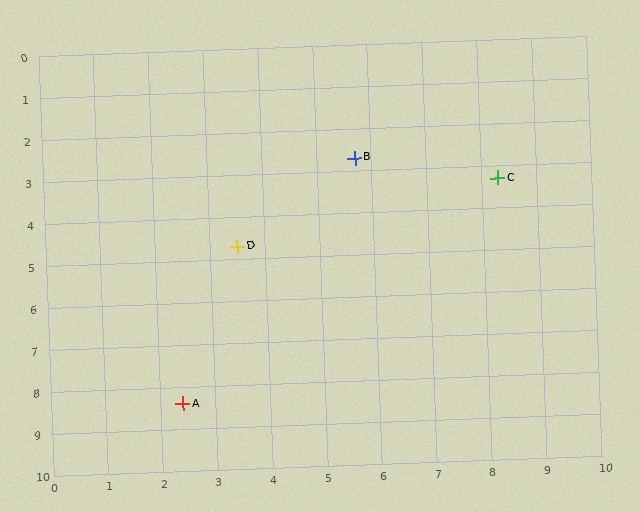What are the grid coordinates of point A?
Point A is at approximately (2.4, 8.4).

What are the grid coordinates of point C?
Point C is at approximately (8.3, 3.3).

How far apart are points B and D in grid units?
Points B and D are about 3.0 grid units apart.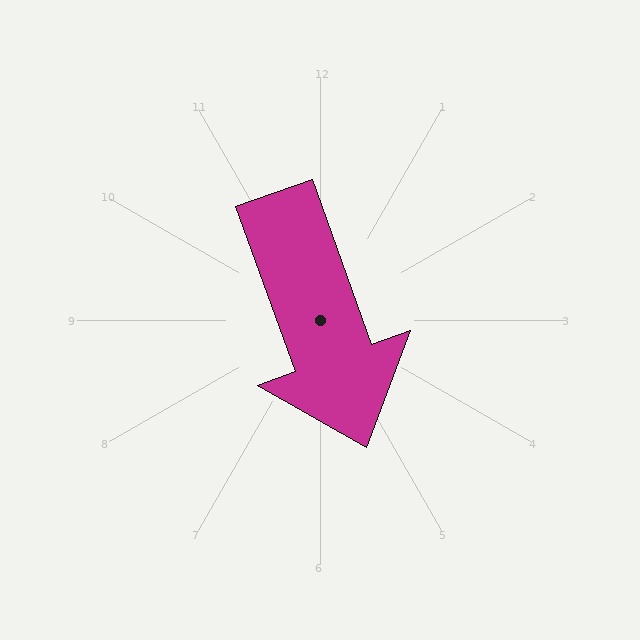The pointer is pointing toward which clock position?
Roughly 5 o'clock.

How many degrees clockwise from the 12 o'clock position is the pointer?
Approximately 160 degrees.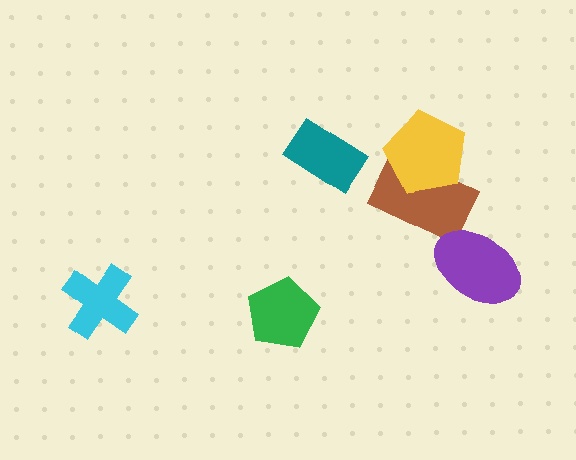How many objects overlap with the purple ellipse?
0 objects overlap with the purple ellipse.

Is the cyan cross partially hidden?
No, no other shape covers it.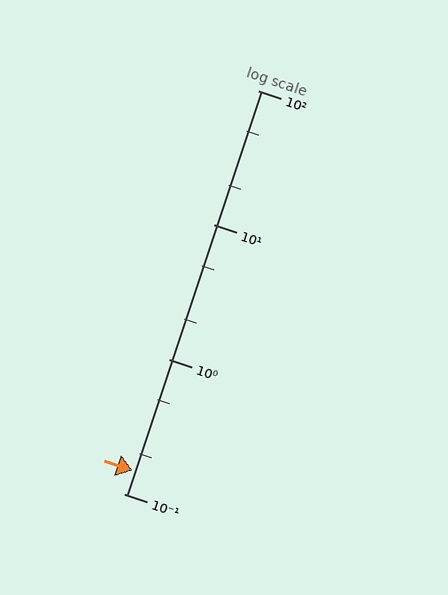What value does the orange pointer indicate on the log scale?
The pointer indicates approximately 0.15.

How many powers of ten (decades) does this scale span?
The scale spans 3 decades, from 0.1 to 100.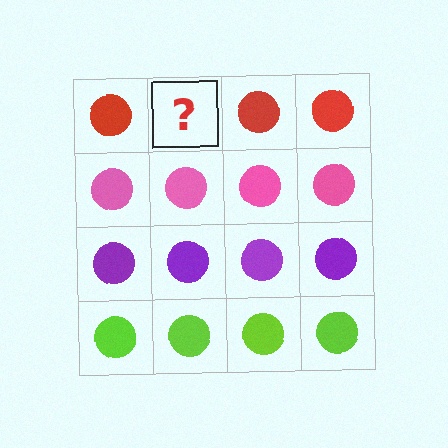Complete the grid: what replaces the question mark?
The question mark should be replaced with a red circle.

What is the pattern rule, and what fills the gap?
The rule is that each row has a consistent color. The gap should be filled with a red circle.